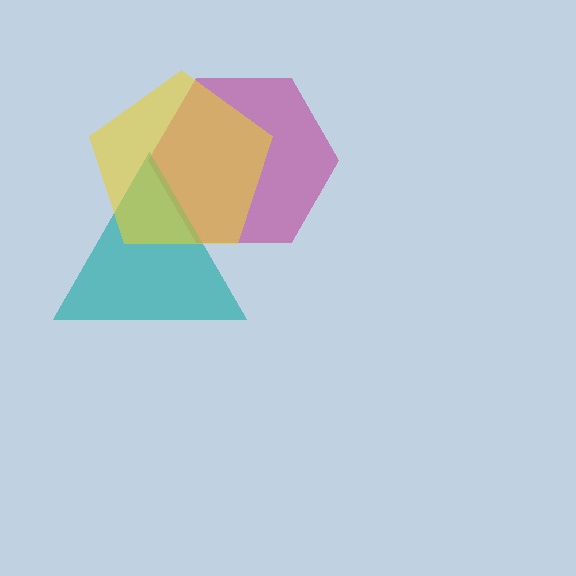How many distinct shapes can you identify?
There are 3 distinct shapes: a magenta hexagon, a teal triangle, a yellow pentagon.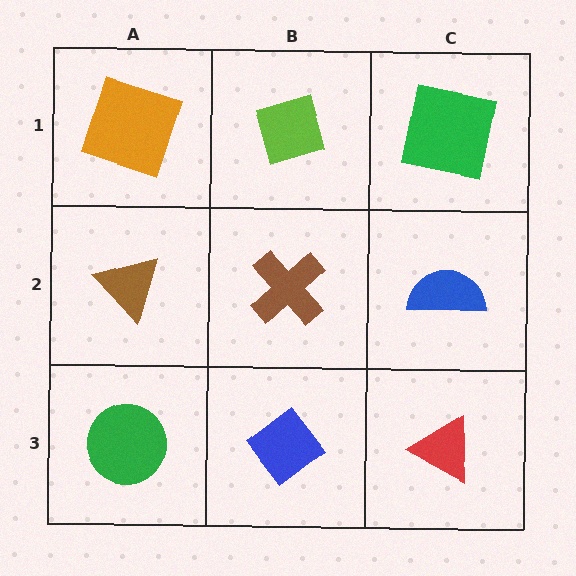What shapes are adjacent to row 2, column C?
A green square (row 1, column C), a red triangle (row 3, column C), a brown cross (row 2, column B).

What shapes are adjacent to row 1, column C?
A blue semicircle (row 2, column C), a lime diamond (row 1, column B).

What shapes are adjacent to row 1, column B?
A brown cross (row 2, column B), an orange square (row 1, column A), a green square (row 1, column C).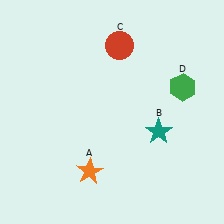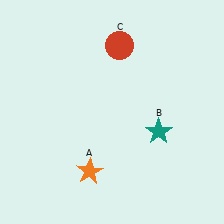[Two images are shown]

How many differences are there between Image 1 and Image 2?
There is 1 difference between the two images.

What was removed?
The green hexagon (D) was removed in Image 2.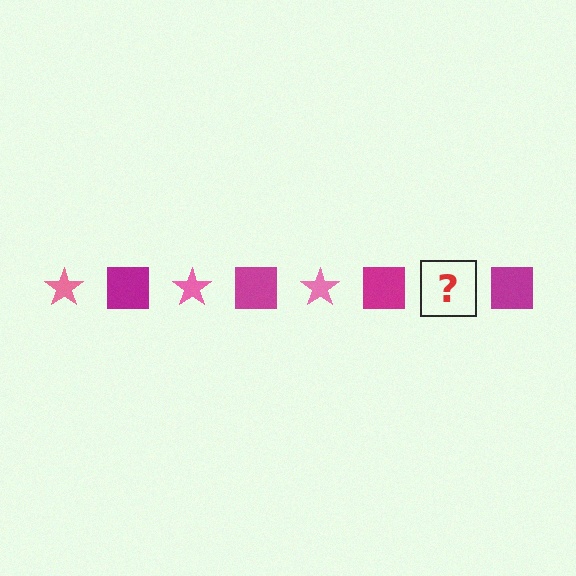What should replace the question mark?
The question mark should be replaced with a pink star.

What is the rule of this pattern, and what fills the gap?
The rule is that the pattern alternates between pink star and magenta square. The gap should be filled with a pink star.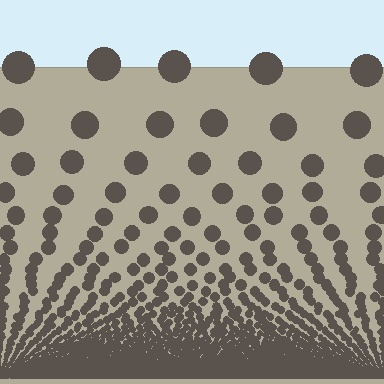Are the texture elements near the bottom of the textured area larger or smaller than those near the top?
Smaller. The gradient is inverted — elements near the bottom are smaller and denser.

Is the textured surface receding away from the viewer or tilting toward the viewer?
The surface appears to tilt toward the viewer. Texture elements get larger and sparser toward the top.